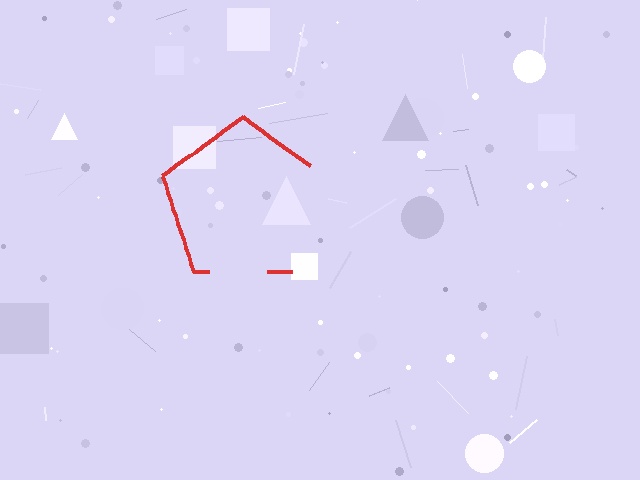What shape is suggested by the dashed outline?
The dashed outline suggests a pentagon.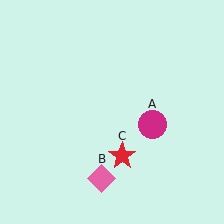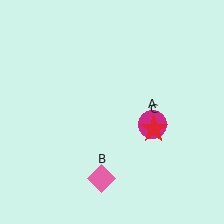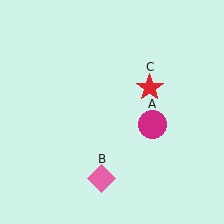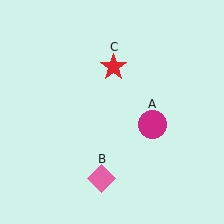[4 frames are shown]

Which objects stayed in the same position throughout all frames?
Magenta circle (object A) and pink diamond (object B) remained stationary.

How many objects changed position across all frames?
1 object changed position: red star (object C).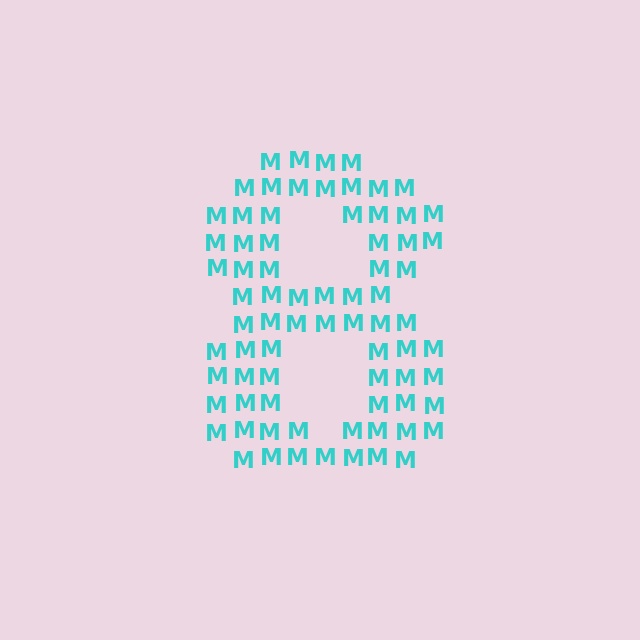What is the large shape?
The large shape is the digit 8.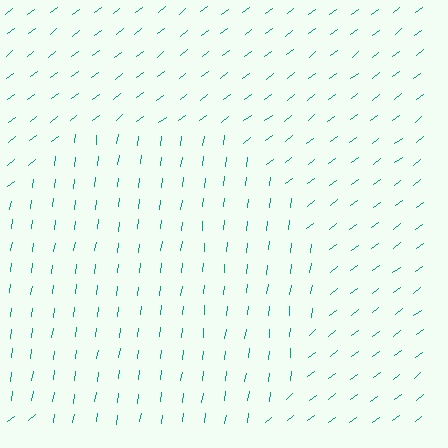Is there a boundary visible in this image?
Yes, there is a texture boundary formed by a change in line orientation.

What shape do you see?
I see a circle.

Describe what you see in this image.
The image is filled with small teal line segments. A circle region in the image has lines oriented differently from the surrounding lines, creating a visible texture boundary.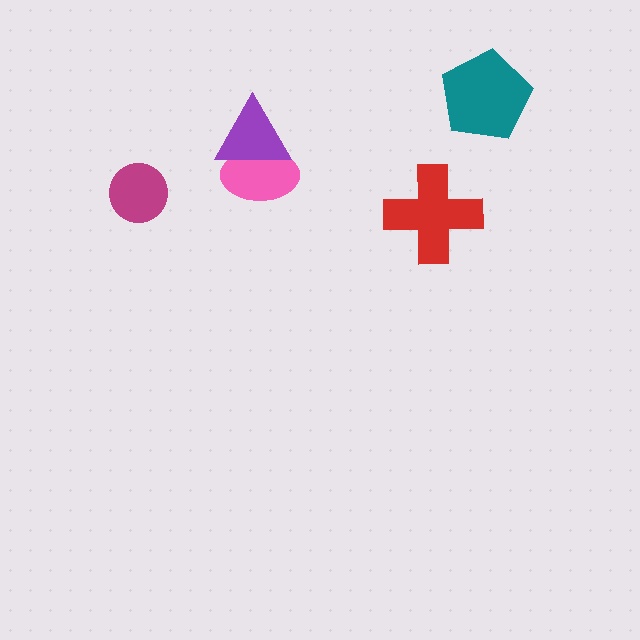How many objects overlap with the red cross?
0 objects overlap with the red cross.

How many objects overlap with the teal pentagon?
0 objects overlap with the teal pentagon.